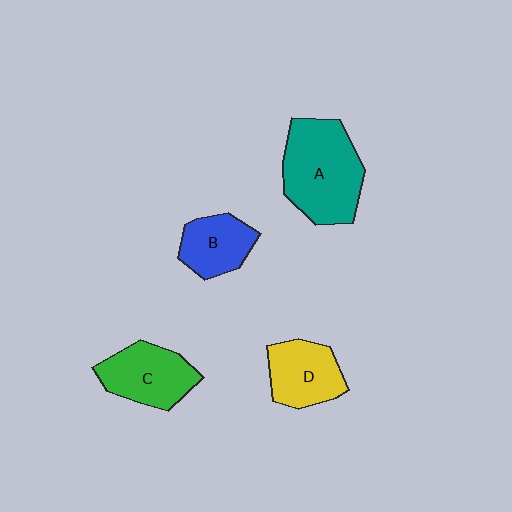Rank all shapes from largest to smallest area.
From largest to smallest: A (teal), C (green), D (yellow), B (blue).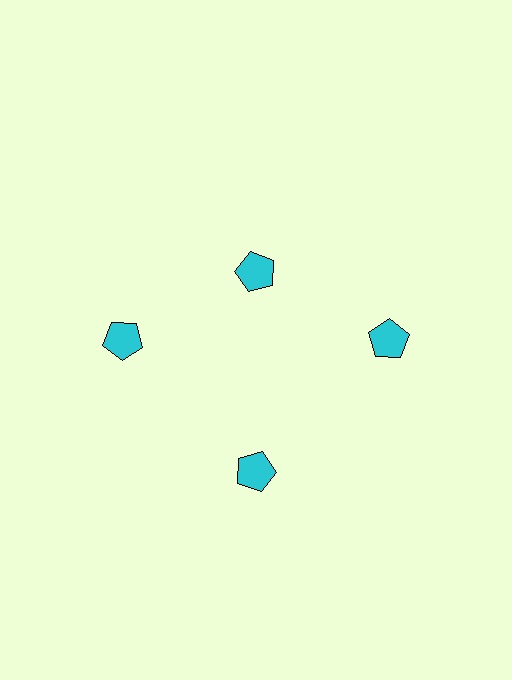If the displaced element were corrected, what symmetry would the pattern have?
It would have 4-fold rotational symmetry — the pattern would map onto itself every 90 degrees.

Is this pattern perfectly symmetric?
No. The 4 cyan pentagons are arranged in a ring, but one element near the 12 o'clock position is pulled inward toward the center, breaking the 4-fold rotational symmetry.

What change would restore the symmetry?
The symmetry would be restored by moving it outward, back onto the ring so that all 4 pentagons sit at equal angles and equal distance from the center.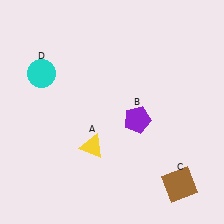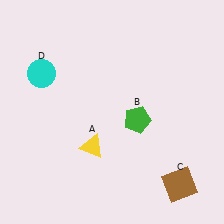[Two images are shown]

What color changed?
The pentagon (B) changed from purple in Image 1 to green in Image 2.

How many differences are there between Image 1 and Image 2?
There is 1 difference between the two images.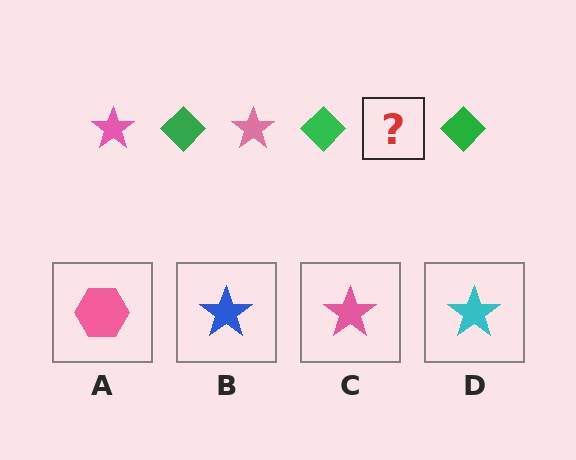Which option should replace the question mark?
Option C.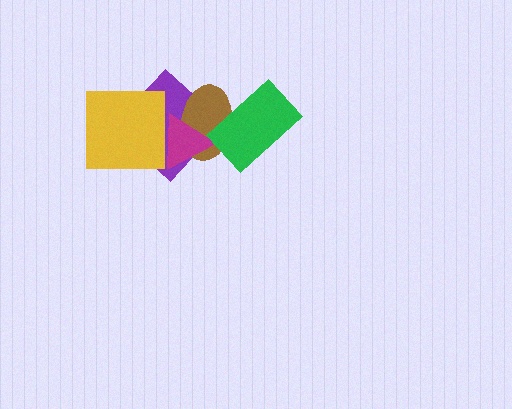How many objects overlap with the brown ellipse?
3 objects overlap with the brown ellipse.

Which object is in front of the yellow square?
The magenta triangle is in front of the yellow square.